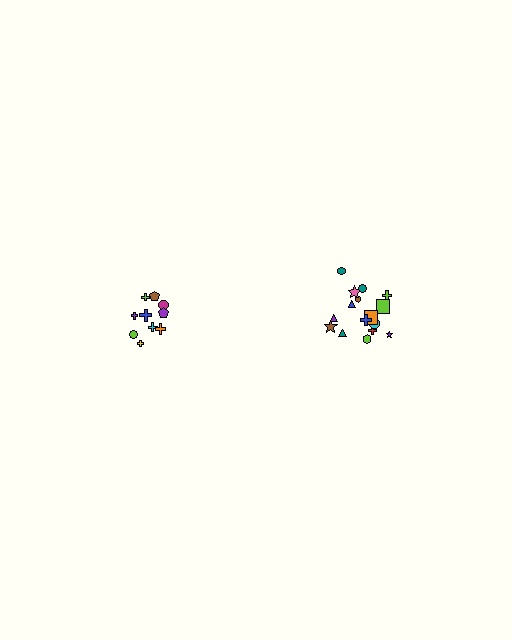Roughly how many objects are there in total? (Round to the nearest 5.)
Roughly 30 objects in total.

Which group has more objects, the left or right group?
The right group.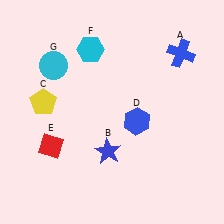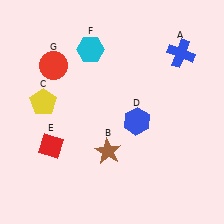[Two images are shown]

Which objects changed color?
B changed from blue to brown. G changed from cyan to red.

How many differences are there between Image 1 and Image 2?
There are 2 differences between the two images.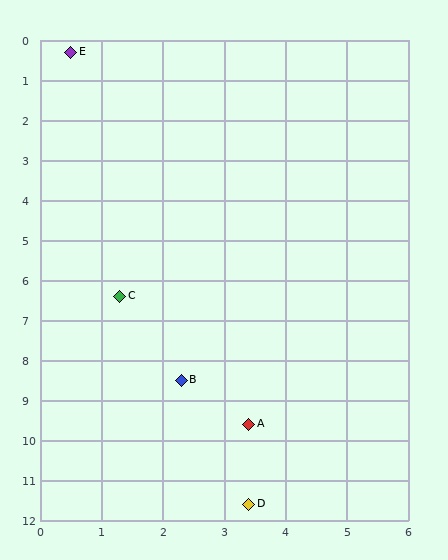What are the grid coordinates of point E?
Point E is at approximately (0.5, 0.3).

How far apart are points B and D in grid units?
Points B and D are about 3.3 grid units apart.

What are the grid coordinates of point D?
Point D is at approximately (3.4, 11.6).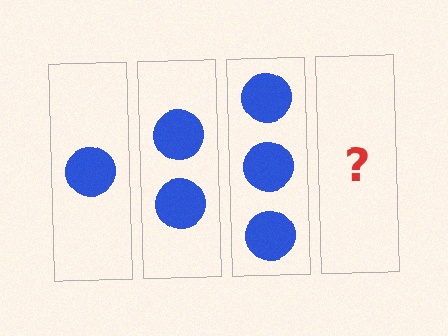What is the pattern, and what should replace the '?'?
The pattern is that each step adds one more circle. The '?' should be 4 circles.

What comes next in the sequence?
The next element should be 4 circles.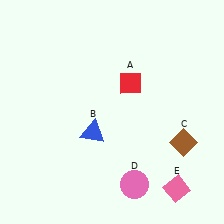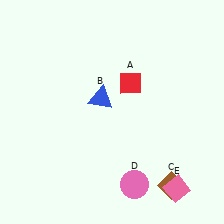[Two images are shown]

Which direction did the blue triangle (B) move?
The blue triangle (B) moved up.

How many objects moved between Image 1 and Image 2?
2 objects moved between the two images.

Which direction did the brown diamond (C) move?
The brown diamond (C) moved down.